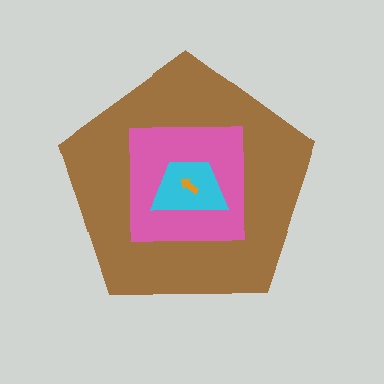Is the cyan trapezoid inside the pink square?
Yes.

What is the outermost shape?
The brown pentagon.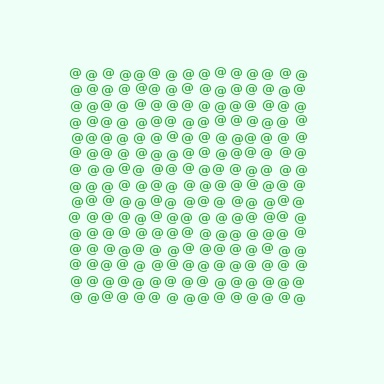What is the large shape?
The large shape is a square.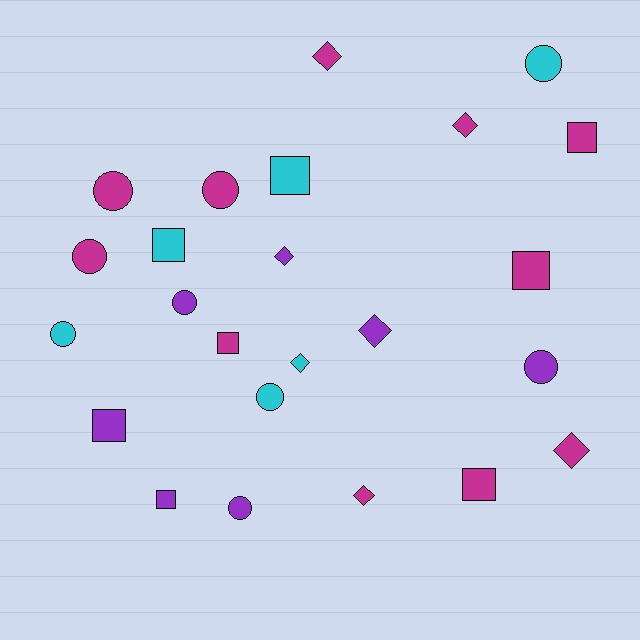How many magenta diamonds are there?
There are 4 magenta diamonds.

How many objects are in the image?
There are 24 objects.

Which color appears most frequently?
Magenta, with 11 objects.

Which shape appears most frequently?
Circle, with 9 objects.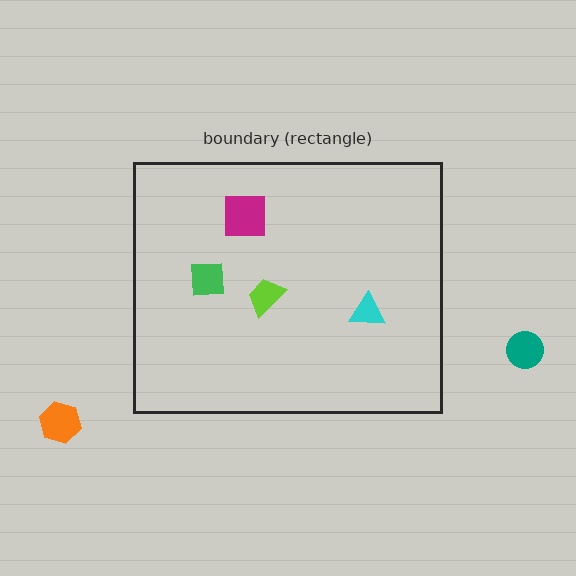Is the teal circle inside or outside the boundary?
Outside.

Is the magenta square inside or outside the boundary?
Inside.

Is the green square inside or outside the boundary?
Inside.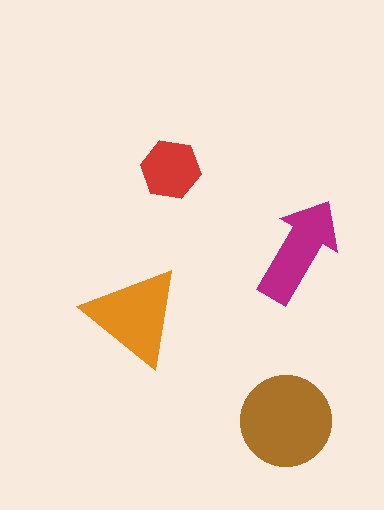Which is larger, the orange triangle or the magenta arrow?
The orange triangle.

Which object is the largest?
The brown circle.